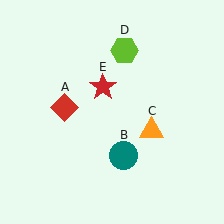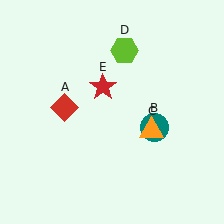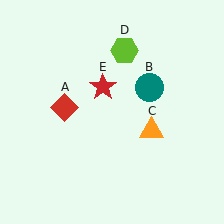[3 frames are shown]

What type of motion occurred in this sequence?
The teal circle (object B) rotated counterclockwise around the center of the scene.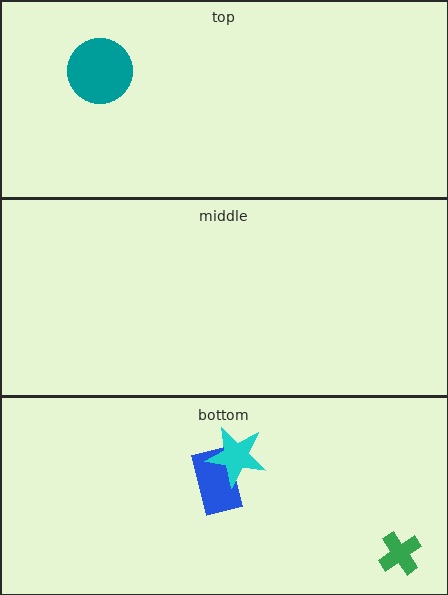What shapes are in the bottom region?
The green cross, the blue rectangle, the cyan star.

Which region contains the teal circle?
The top region.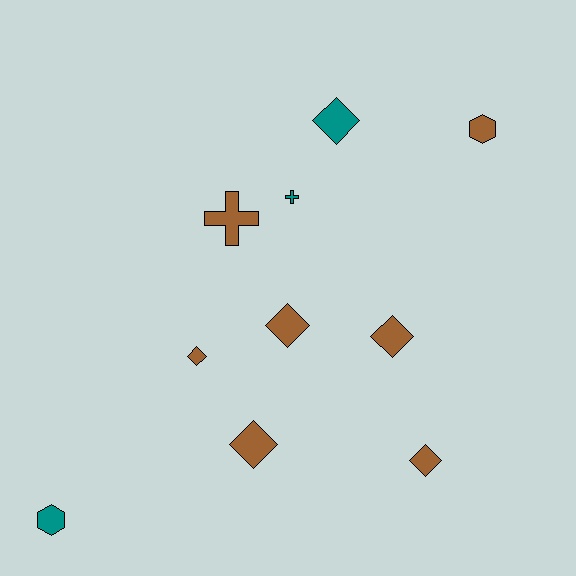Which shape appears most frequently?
Diamond, with 6 objects.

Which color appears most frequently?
Brown, with 7 objects.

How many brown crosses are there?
There is 1 brown cross.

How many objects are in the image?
There are 10 objects.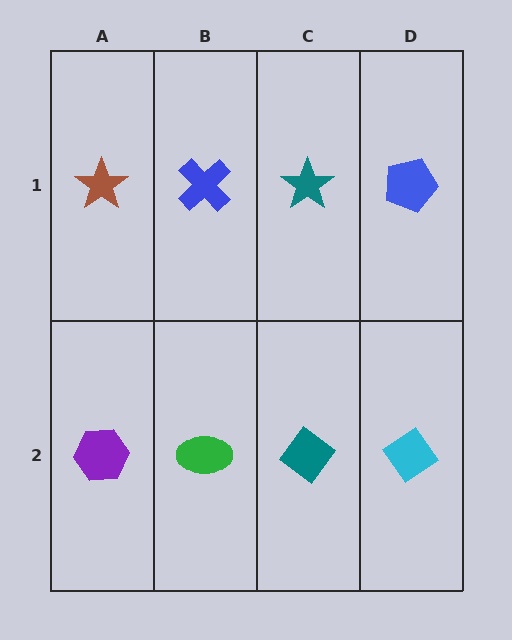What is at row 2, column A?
A purple hexagon.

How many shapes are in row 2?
4 shapes.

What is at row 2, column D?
A cyan diamond.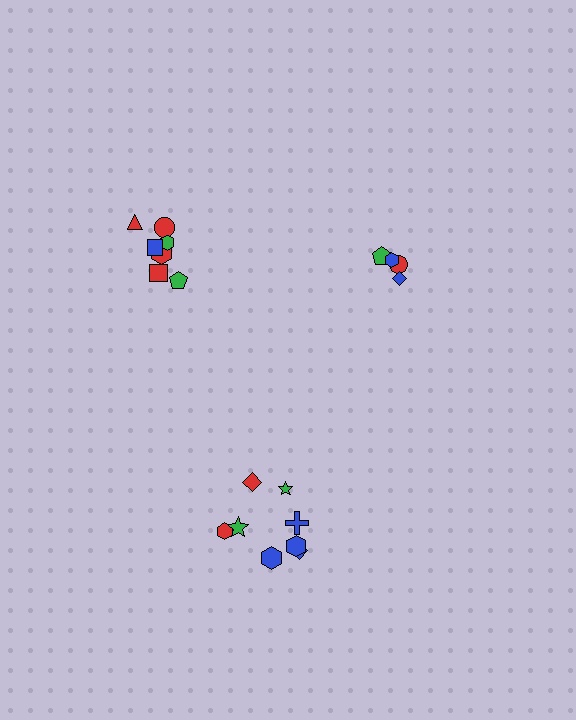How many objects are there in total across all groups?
There are 19 objects.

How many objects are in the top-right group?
There are 4 objects.